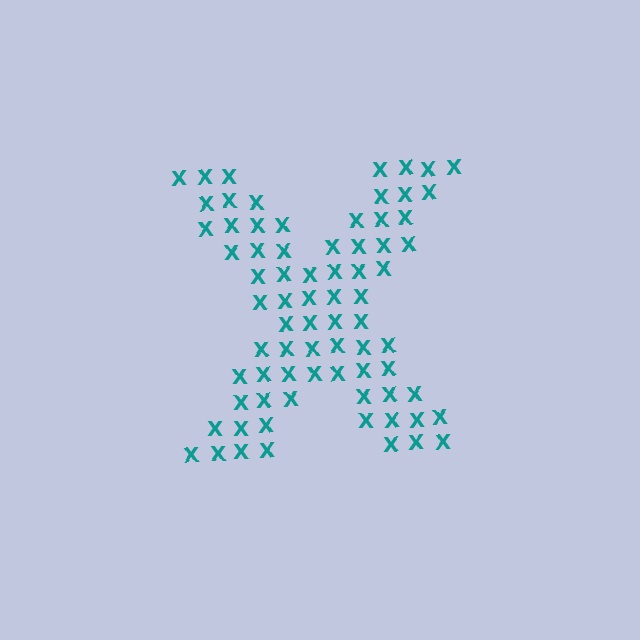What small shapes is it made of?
It is made of small letter X's.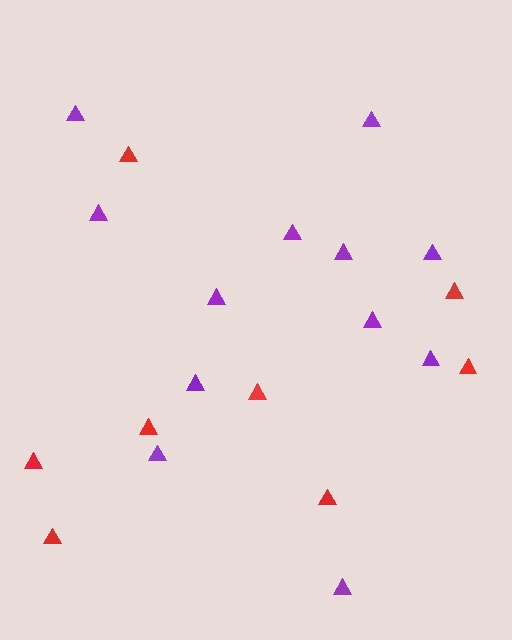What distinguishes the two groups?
There are 2 groups: one group of red triangles (8) and one group of purple triangles (12).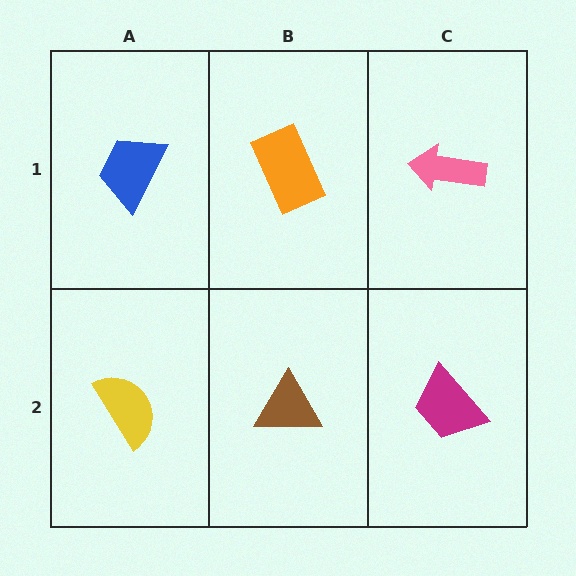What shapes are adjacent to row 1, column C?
A magenta trapezoid (row 2, column C), an orange rectangle (row 1, column B).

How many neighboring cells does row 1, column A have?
2.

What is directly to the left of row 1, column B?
A blue trapezoid.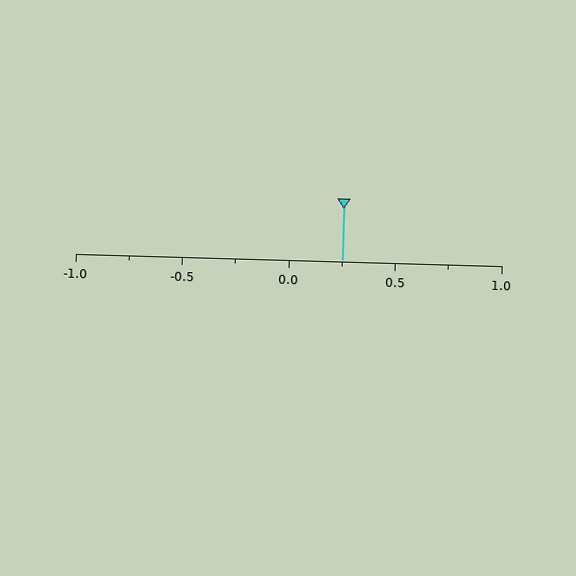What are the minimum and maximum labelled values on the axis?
The axis runs from -1.0 to 1.0.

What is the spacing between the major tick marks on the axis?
The major ticks are spaced 0.5 apart.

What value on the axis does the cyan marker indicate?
The marker indicates approximately 0.25.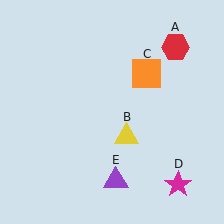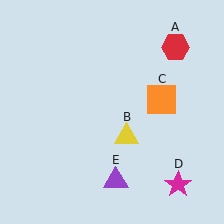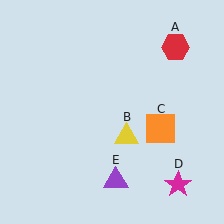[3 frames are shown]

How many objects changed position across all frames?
1 object changed position: orange square (object C).